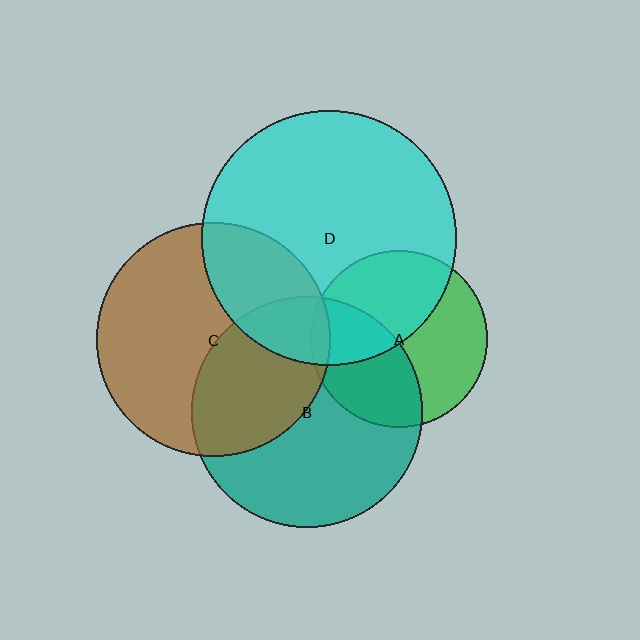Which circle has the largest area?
Circle D (cyan).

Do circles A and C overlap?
Yes.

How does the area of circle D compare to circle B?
Approximately 1.2 times.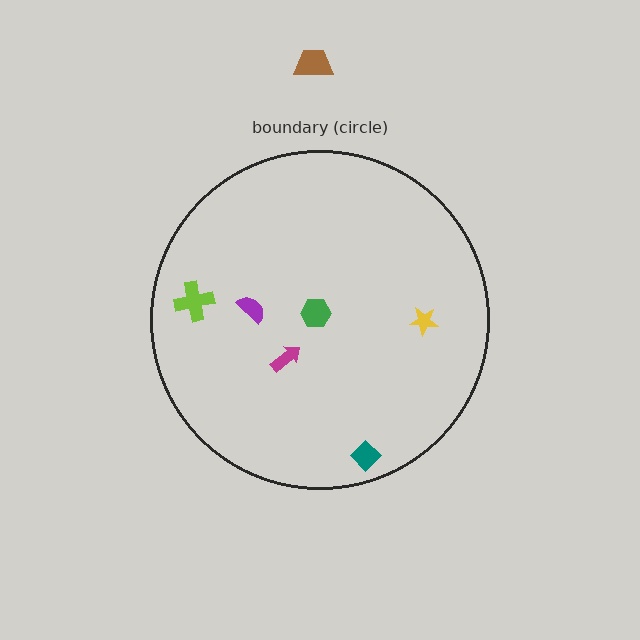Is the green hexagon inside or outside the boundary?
Inside.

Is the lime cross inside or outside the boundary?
Inside.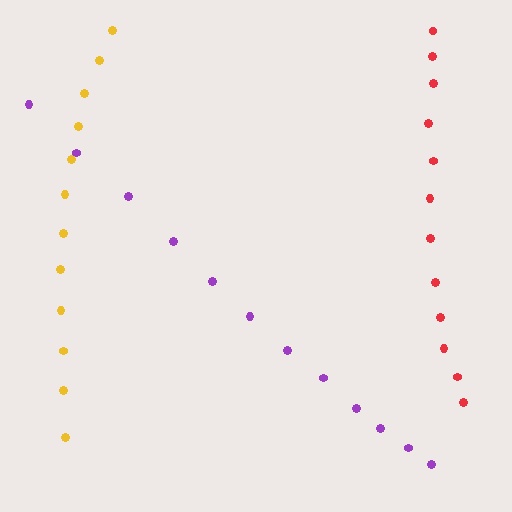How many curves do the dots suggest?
There are 3 distinct paths.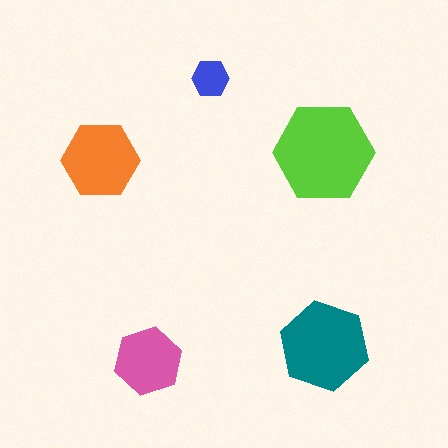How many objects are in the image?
There are 5 objects in the image.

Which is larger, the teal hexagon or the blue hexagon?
The teal one.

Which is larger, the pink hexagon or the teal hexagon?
The teal one.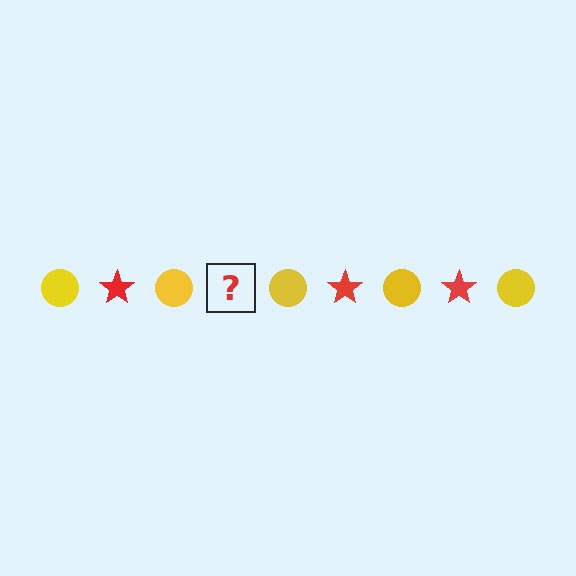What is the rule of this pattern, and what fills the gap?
The rule is that the pattern alternates between yellow circle and red star. The gap should be filled with a red star.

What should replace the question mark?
The question mark should be replaced with a red star.